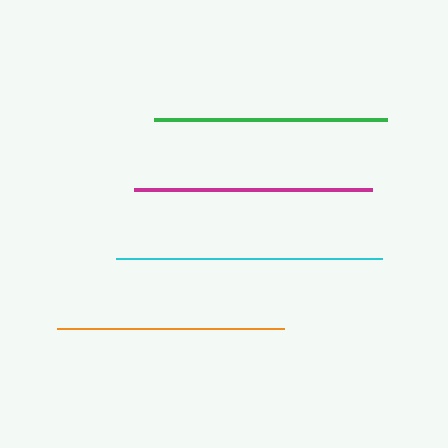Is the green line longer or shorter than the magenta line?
The magenta line is longer than the green line.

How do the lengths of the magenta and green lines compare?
The magenta and green lines are approximately the same length.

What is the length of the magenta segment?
The magenta segment is approximately 239 pixels long.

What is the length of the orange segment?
The orange segment is approximately 226 pixels long.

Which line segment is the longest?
The cyan line is the longest at approximately 267 pixels.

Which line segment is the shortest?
The orange line is the shortest at approximately 226 pixels.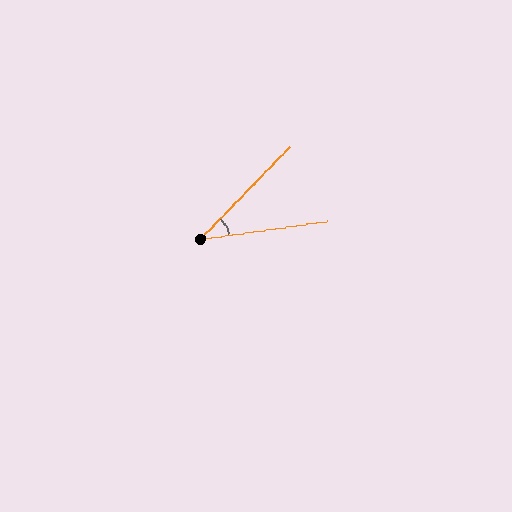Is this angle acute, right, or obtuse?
It is acute.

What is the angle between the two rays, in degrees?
Approximately 38 degrees.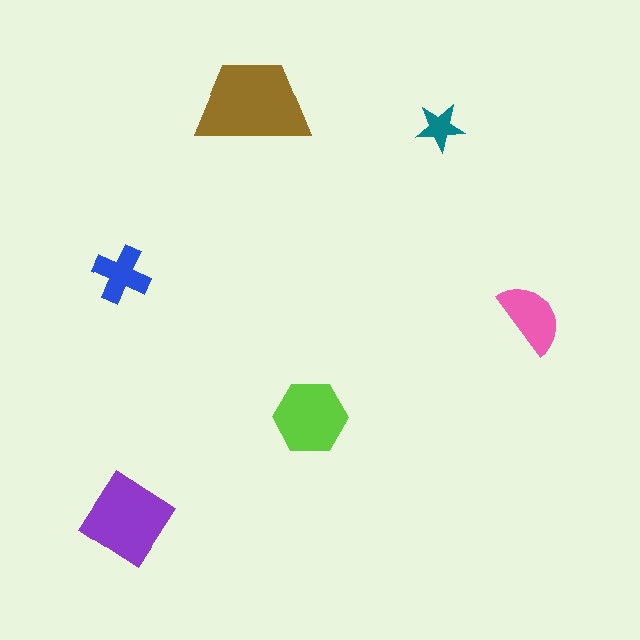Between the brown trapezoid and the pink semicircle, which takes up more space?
The brown trapezoid.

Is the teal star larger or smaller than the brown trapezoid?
Smaller.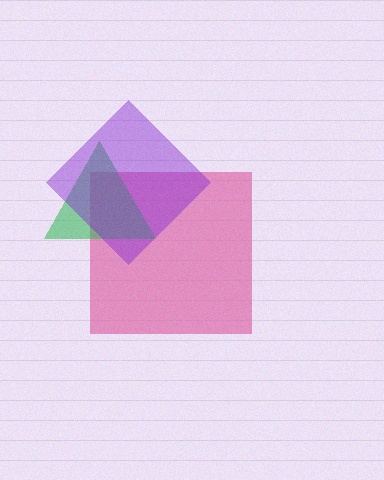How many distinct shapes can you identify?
There are 3 distinct shapes: a pink square, a green triangle, a purple diamond.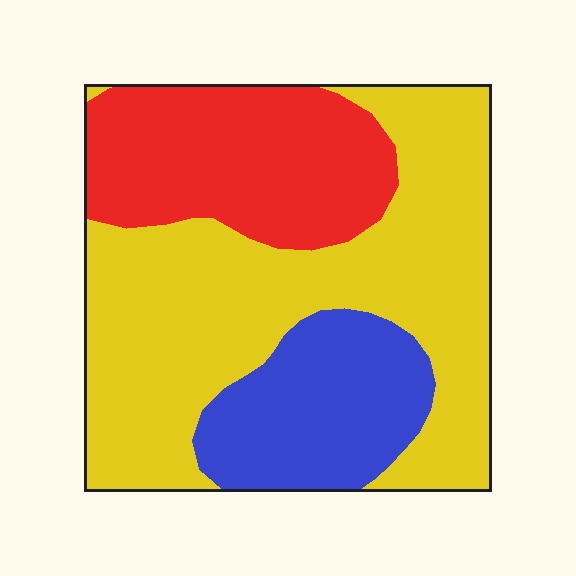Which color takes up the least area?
Blue, at roughly 20%.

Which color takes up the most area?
Yellow, at roughly 55%.